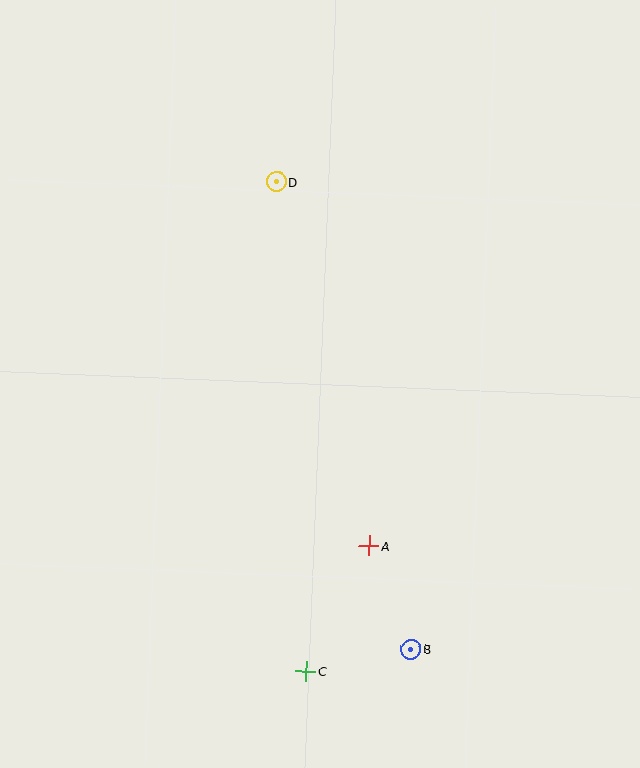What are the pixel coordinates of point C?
Point C is at (306, 671).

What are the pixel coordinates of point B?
Point B is at (411, 649).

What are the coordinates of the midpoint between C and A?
The midpoint between C and A is at (338, 609).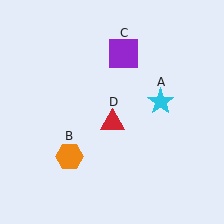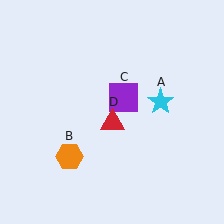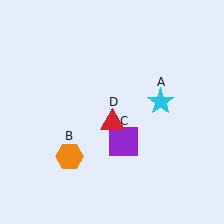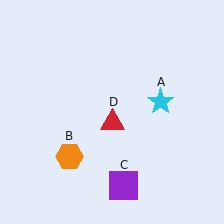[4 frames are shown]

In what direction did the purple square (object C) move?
The purple square (object C) moved down.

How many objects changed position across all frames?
1 object changed position: purple square (object C).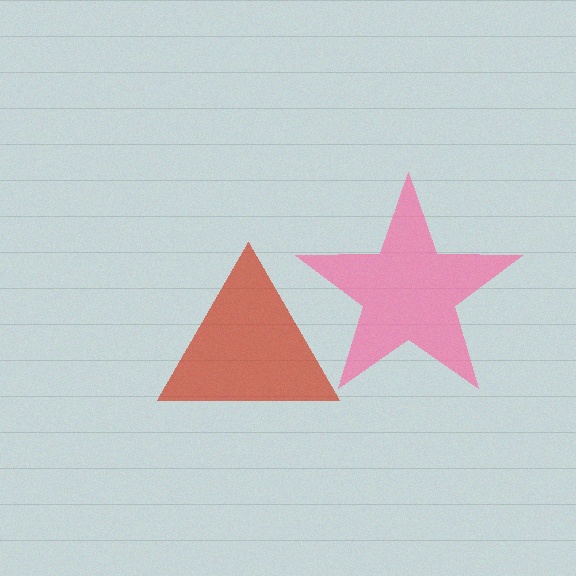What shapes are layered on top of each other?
The layered shapes are: a red triangle, a pink star.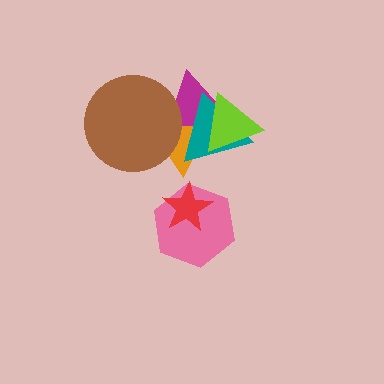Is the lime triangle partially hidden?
No, no other shape covers it.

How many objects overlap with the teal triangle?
3 objects overlap with the teal triangle.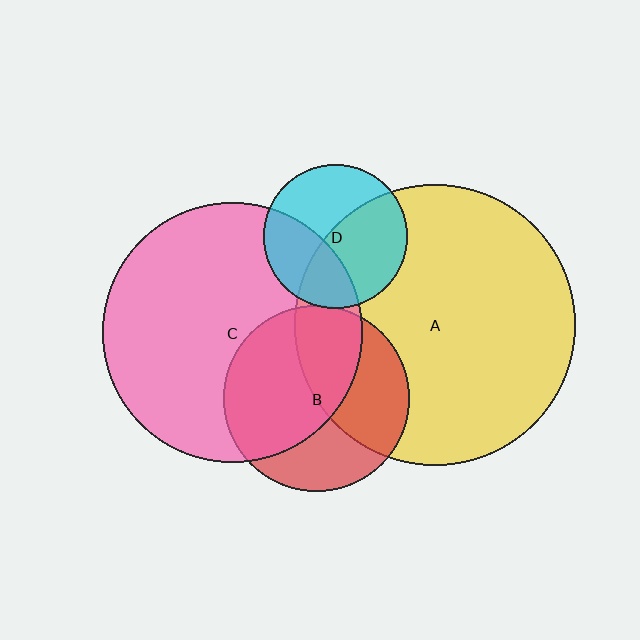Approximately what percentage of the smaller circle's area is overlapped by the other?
Approximately 55%.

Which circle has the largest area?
Circle A (yellow).